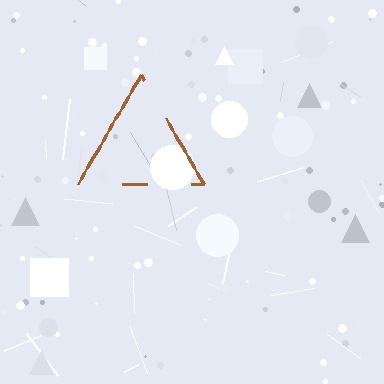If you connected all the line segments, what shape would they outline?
They would outline a triangle.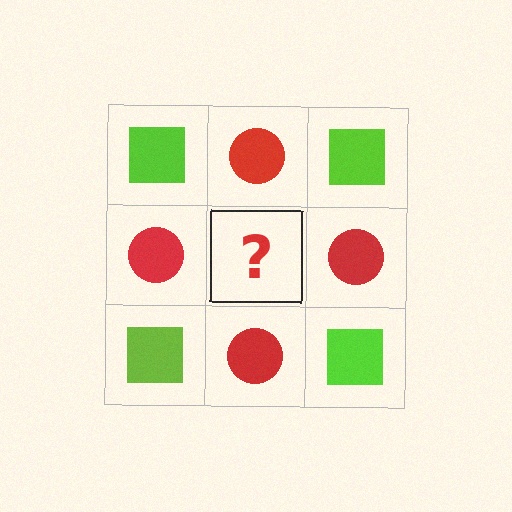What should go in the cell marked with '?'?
The missing cell should contain a lime square.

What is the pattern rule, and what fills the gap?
The rule is that it alternates lime square and red circle in a checkerboard pattern. The gap should be filled with a lime square.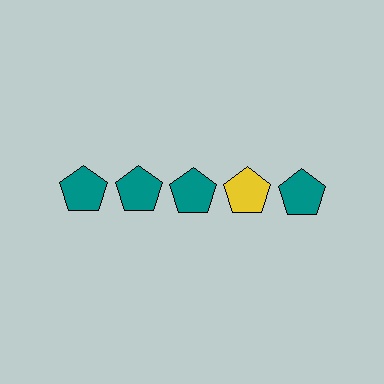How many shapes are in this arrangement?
There are 5 shapes arranged in a grid pattern.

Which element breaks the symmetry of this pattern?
The yellow pentagon in the top row, second from right column breaks the symmetry. All other shapes are teal pentagons.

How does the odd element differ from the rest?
It has a different color: yellow instead of teal.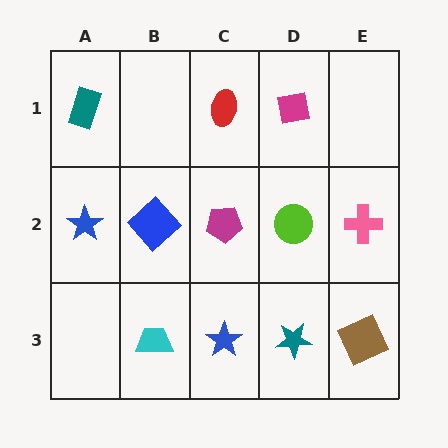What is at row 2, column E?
A pink cross.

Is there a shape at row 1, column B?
No, that cell is empty.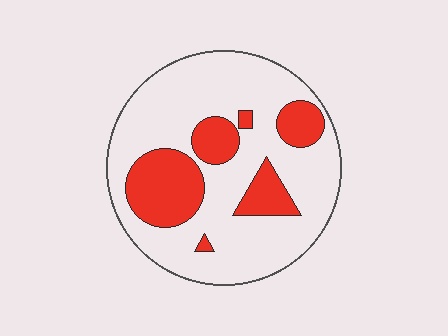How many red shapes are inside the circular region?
6.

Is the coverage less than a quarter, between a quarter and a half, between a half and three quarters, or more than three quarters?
Between a quarter and a half.